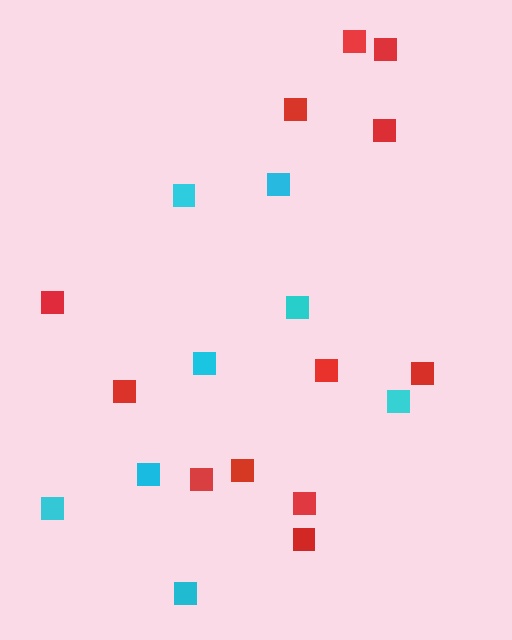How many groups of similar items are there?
There are 2 groups: one group of red squares (12) and one group of cyan squares (8).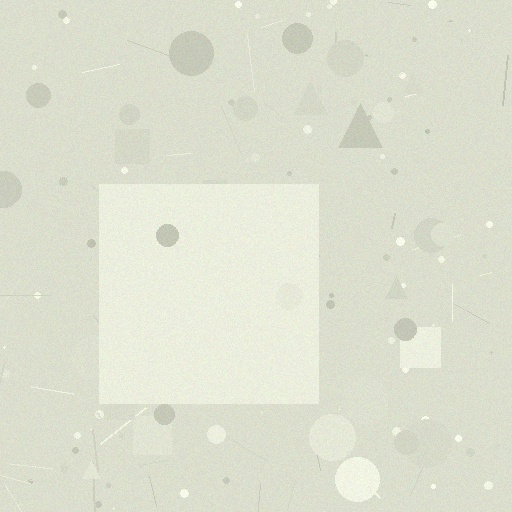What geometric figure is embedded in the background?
A square is embedded in the background.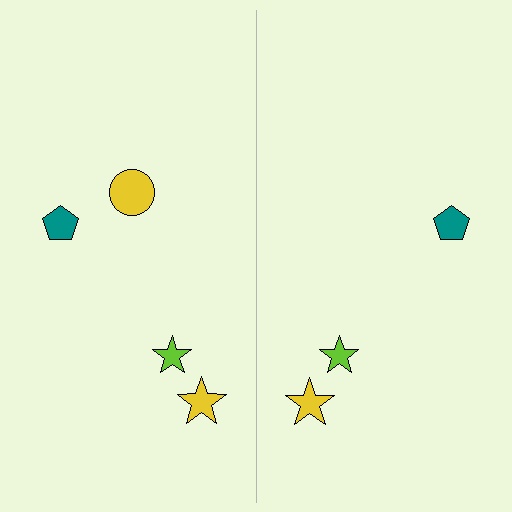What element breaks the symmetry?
A yellow circle is missing from the right side.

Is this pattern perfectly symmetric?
No, the pattern is not perfectly symmetric. A yellow circle is missing from the right side.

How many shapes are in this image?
There are 7 shapes in this image.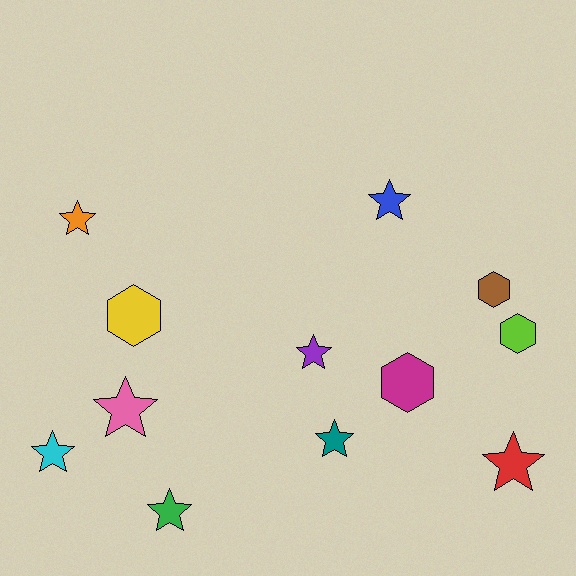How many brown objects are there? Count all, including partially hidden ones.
There is 1 brown object.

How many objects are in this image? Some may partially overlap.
There are 12 objects.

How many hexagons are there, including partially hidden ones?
There are 4 hexagons.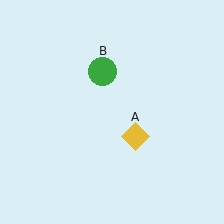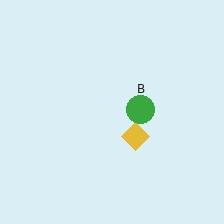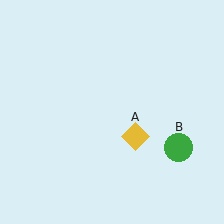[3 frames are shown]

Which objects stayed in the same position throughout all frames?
Yellow diamond (object A) remained stationary.